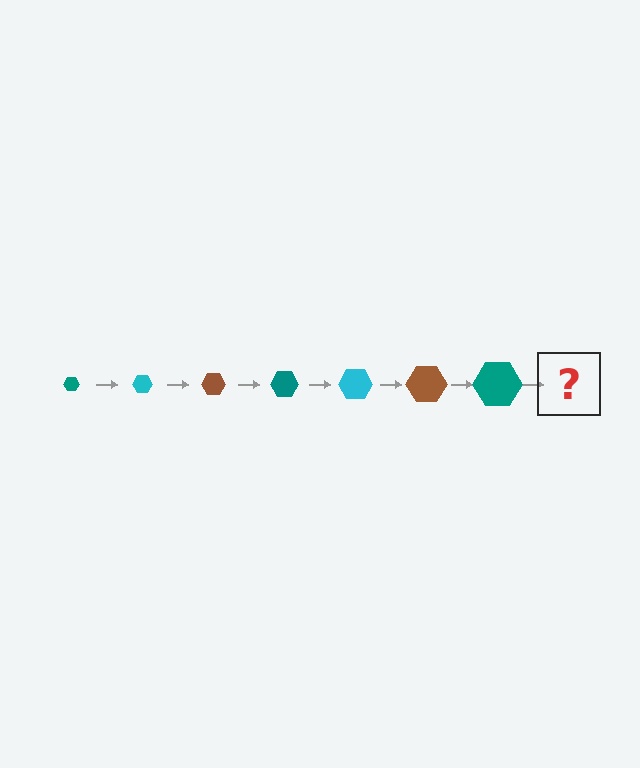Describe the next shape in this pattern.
It should be a cyan hexagon, larger than the previous one.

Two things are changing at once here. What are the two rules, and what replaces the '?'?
The two rules are that the hexagon grows larger each step and the color cycles through teal, cyan, and brown. The '?' should be a cyan hexagon, larger than the previous one.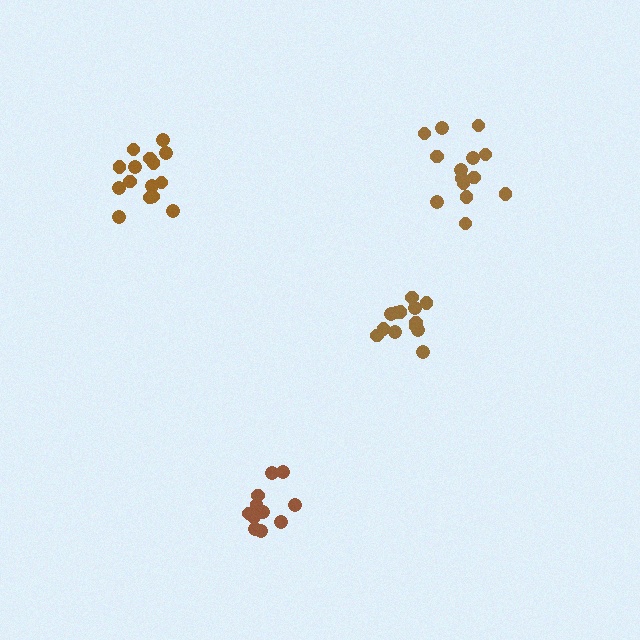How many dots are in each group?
Group 1: 13 dots, Group 2: 15 dots, Group 3: 12 dots, Group 4: 14 dots (54 total).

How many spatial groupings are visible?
There are 4 spatial groupings.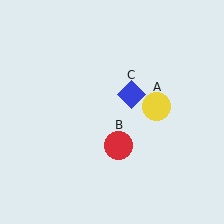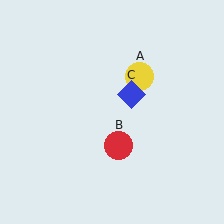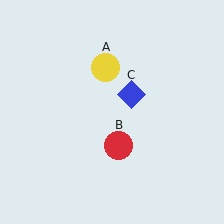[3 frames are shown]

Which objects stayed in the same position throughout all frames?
Red circle (object B) and blue diamond (object C) remained stationary.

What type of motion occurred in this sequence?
The yellow circle (object A) rotated counterclockwise around the center of the scene.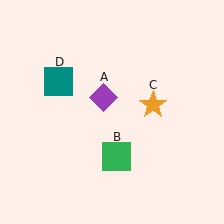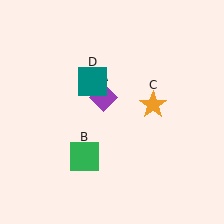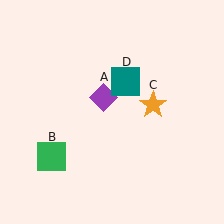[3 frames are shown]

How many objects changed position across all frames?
2 objects changed position: green square (object B), teal square (object D).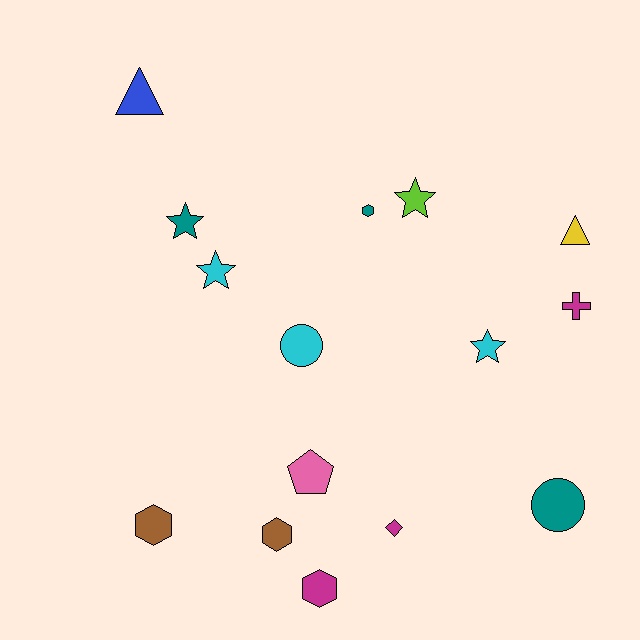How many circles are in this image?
There are 2 circles.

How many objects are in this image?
There are 15 objects.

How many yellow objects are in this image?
There is 1 yellow object.